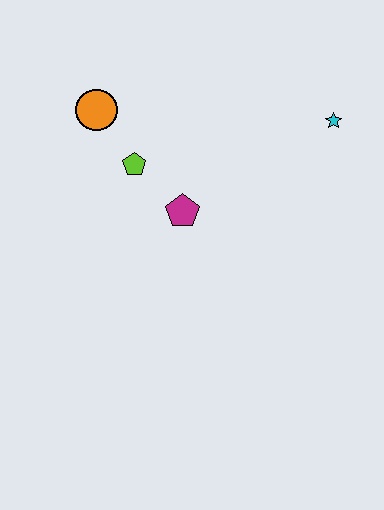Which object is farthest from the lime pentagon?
The cyan star is farthest from the lime pentagon.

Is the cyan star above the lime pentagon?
Yes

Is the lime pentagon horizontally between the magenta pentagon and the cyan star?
No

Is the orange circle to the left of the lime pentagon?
Yes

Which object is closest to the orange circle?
The lime pentagon is closest to the orange circle.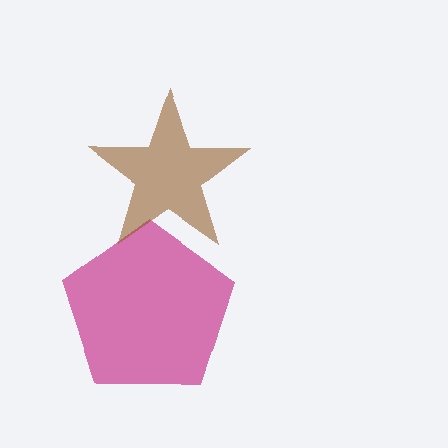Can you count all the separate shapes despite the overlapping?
Yes, there are 2 separate shapes.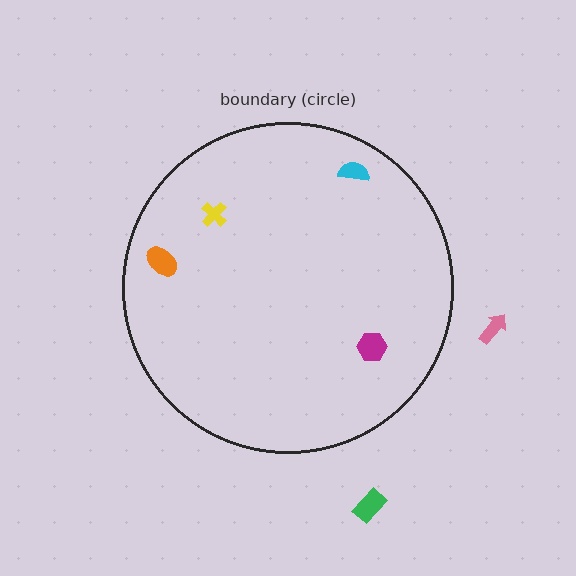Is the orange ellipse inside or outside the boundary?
Inside.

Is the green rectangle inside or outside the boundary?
Outside.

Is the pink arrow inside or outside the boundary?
Outside.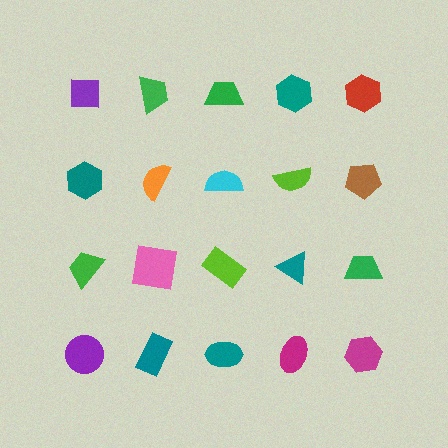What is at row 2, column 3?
A cyan semicircle.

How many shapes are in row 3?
5 shapes.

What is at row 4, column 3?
A teal ellipse.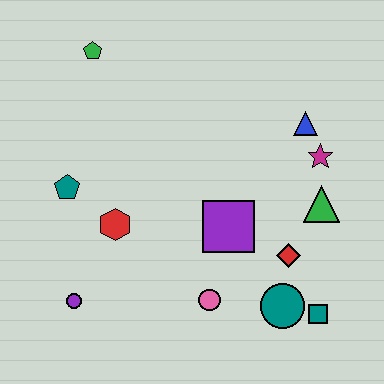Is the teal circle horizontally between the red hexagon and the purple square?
No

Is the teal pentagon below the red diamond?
No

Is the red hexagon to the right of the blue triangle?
No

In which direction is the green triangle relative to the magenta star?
The green triangle is below the magenta star.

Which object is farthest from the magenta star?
The purple circle is farthest from the magenta star.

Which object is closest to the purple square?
The red diamond is closest to the purple square.